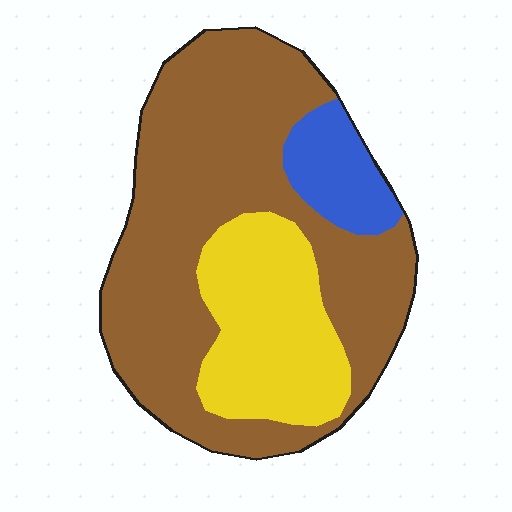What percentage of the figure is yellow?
Yellow takes up about one quarter (1/4) of the figure.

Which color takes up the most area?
Brown, at roughly 65%.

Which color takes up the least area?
Blue, at roughly 10%.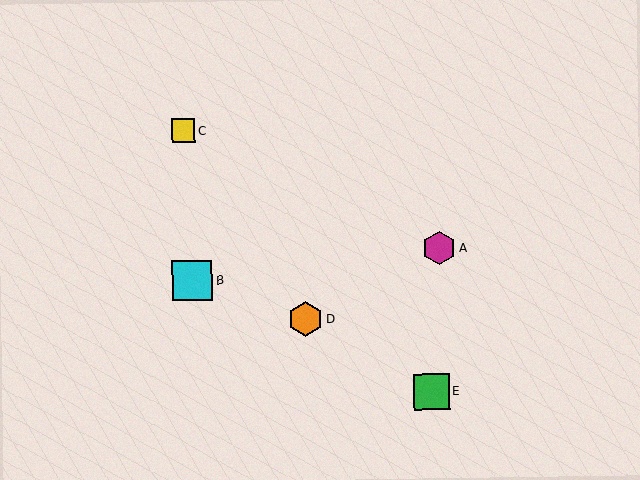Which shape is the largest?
The cyan square (labeled B) is the largest.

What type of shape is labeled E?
Shape E is a green square.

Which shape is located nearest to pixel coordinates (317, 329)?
The orange hexagon (labeled D) at (306, 319) is nearest to that location.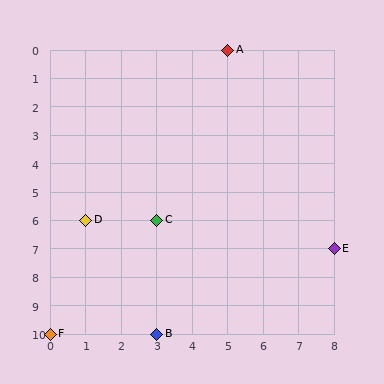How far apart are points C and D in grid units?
Points C and D are 2 columns apart.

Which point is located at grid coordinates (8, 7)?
Point E is at (8, 7).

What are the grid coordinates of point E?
Point E is at grid coordinates (8, 7).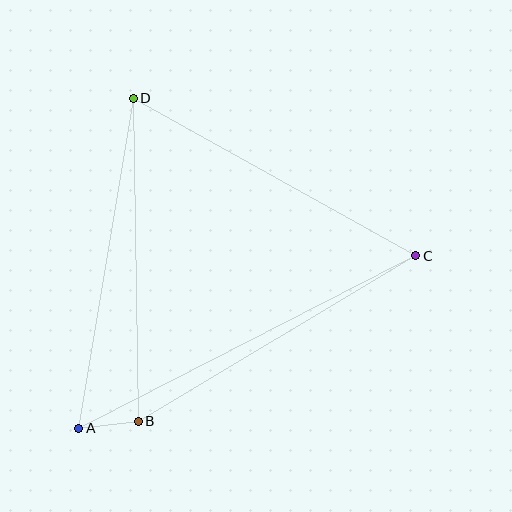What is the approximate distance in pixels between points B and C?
The distance between B and C is approximately 323 pixels.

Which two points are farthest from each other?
Points A and C are farthest from each other.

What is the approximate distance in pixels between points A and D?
The distance between A and D is approximately 334 pixels.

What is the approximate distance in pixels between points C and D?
The distance between C and D is approximately 323 pixels.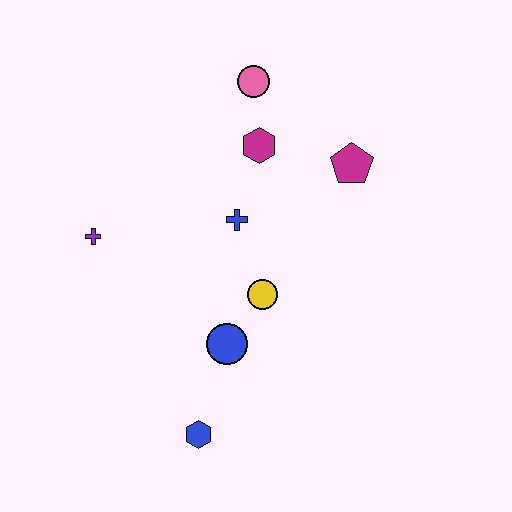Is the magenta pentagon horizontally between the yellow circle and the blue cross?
No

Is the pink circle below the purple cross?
No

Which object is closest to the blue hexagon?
The blue circle is closest to the blue hexagon.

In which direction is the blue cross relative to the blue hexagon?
The blue cross is above the blue hexagon.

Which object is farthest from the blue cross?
The blue hexagon is farthest from the blue cross.